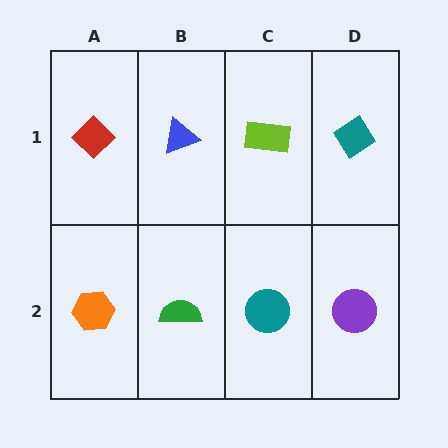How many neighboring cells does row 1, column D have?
2.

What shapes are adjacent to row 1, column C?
A teal circle (row 2, column C), a blue triangle (row 1, column B), a teal diamond (row 1, column D).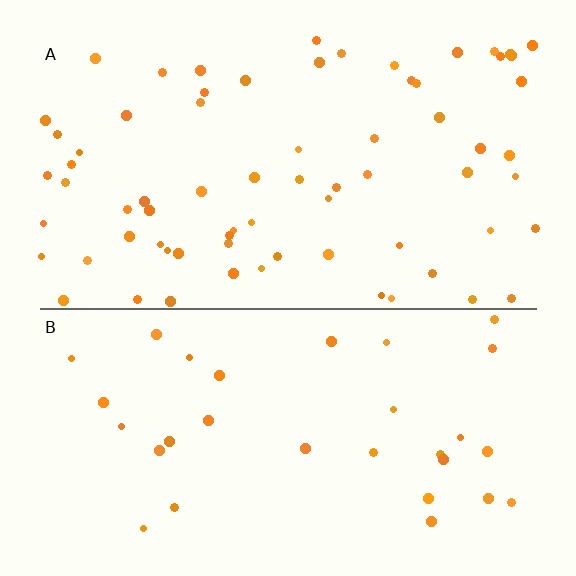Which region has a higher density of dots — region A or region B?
A (the top).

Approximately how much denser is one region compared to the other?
Approximately 2.2× — region A over region B.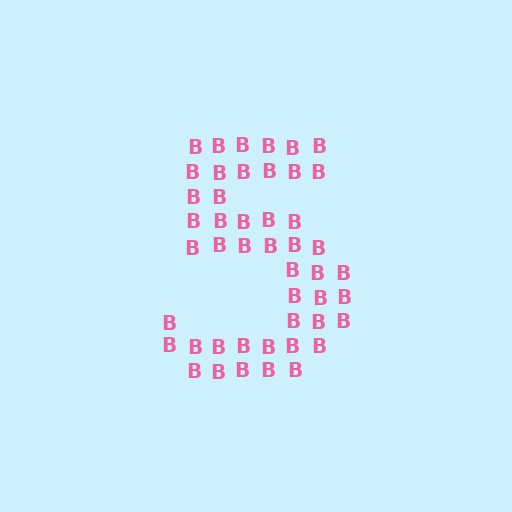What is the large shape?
The large shape is the digit 5.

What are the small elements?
The small elements are letter B's.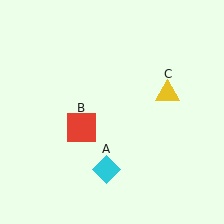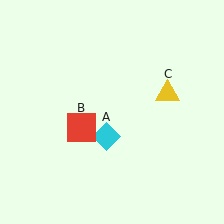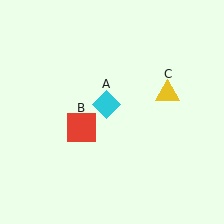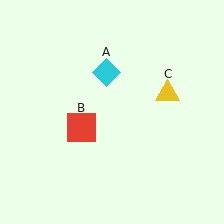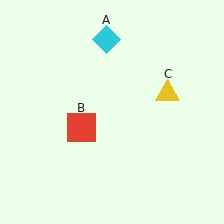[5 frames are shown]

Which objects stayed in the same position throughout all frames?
Red square (object B) and yellow triangle (object C) remained stationary.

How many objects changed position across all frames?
1 object changed position: cyan diamond (object A).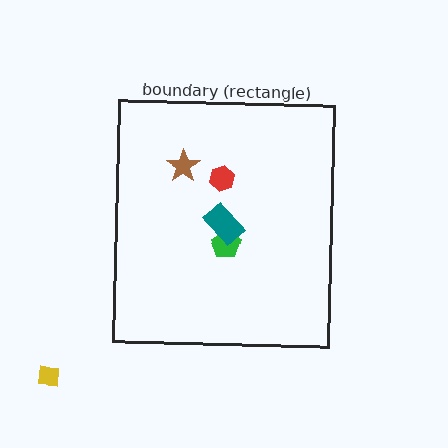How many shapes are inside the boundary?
4 inside, 1 outside.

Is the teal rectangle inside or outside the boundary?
Inside.